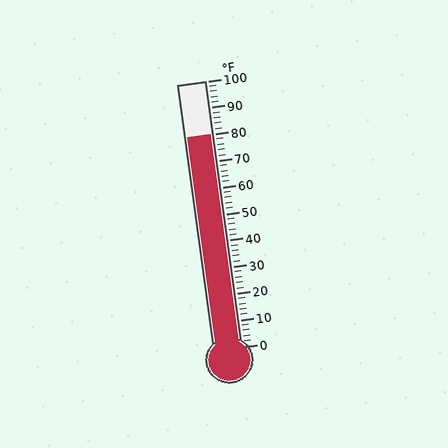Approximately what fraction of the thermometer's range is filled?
The thermometer is filled to approximately 80% of its range.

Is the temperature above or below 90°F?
The temperature is below 90°F.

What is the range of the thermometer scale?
The thermometer scale ranges from 0°F to 100°F.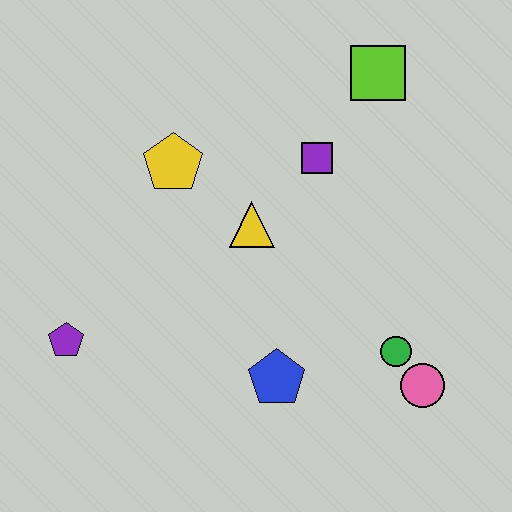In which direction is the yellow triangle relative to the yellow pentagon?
The yellow triangle is to the right of the yellow pentagon.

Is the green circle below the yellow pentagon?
Yes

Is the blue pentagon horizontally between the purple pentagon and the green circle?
Yes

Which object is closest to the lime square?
The purple square is closest to the lime square.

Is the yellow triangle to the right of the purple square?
No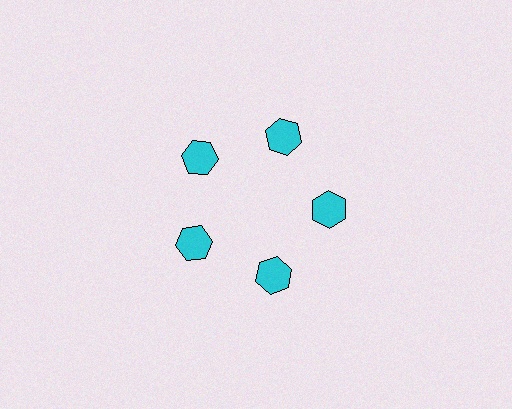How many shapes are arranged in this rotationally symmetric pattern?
There are 5 shapes, arranged in 5 groups of 1.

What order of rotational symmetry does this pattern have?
This pattern has 5-fold rotational symmetry.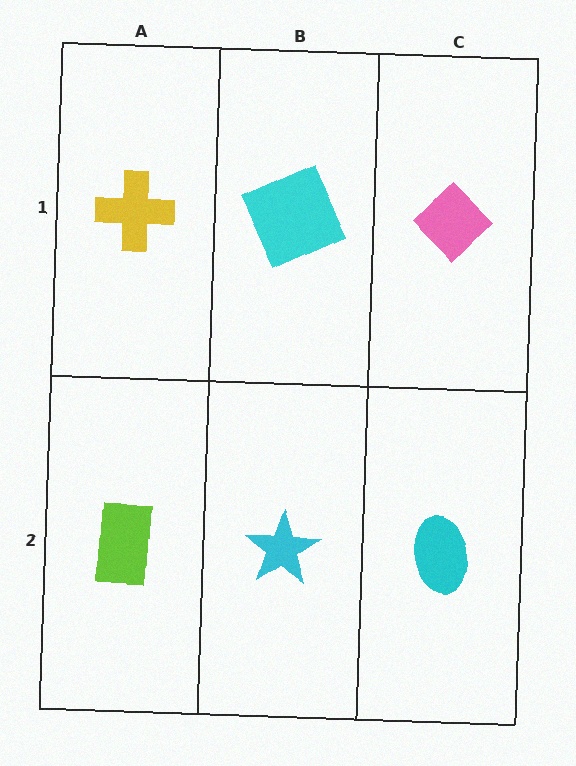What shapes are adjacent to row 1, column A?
A lime rectangle (row 2, column A), a cyan square (row 1, column B).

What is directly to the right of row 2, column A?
A cyan star.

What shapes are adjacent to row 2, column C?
A pink diamond (row 1, column C), a cyan star (row 2, column B).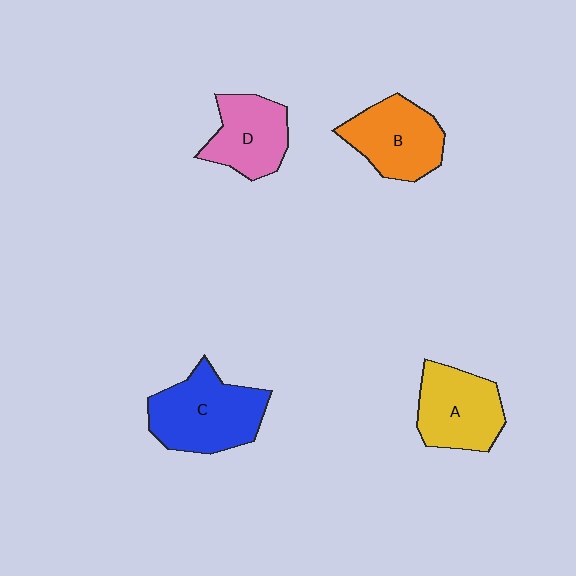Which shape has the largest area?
Shape C (blue).